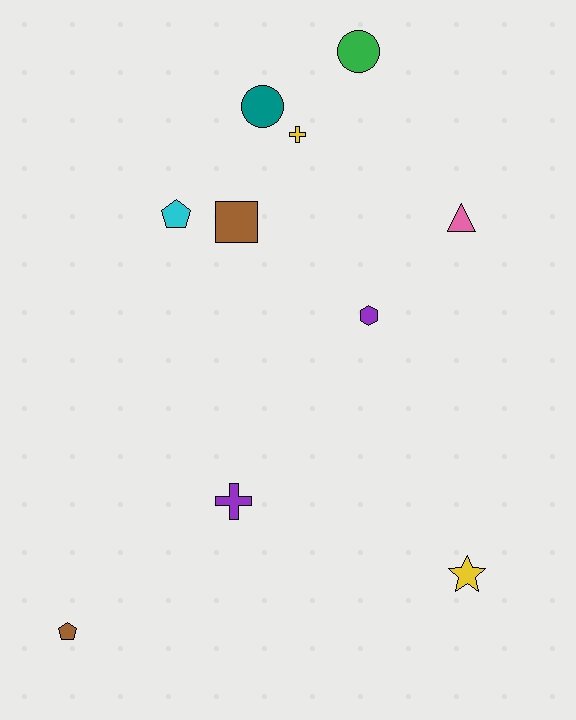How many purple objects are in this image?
There are 2 purple objects.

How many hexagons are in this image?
There is 1 hexagon.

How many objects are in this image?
There are 10 objects.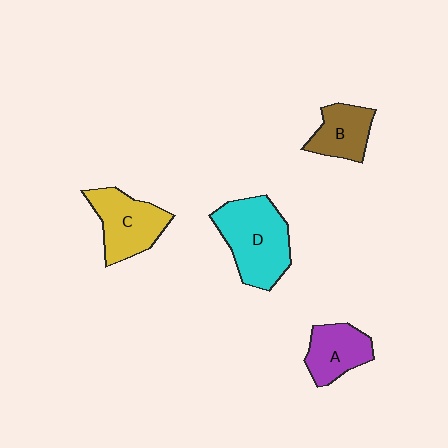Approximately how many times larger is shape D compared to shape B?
Approximately 1.8 times.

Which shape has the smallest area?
Shape B (brown).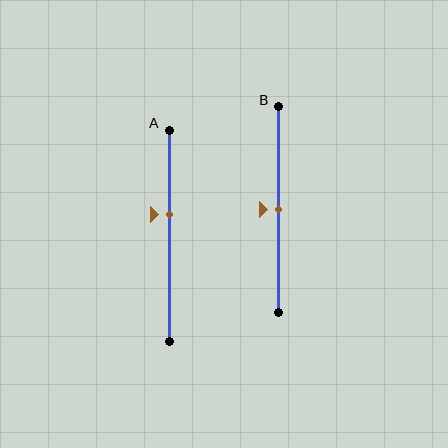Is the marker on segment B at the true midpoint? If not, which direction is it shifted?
Yes, the marker on segment B is at the true midpoint.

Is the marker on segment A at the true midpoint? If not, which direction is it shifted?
No, the marker on segment A is shifted upward by about 10% of the segment length.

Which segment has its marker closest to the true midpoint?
Segment B has its marker closest to the true midpoint.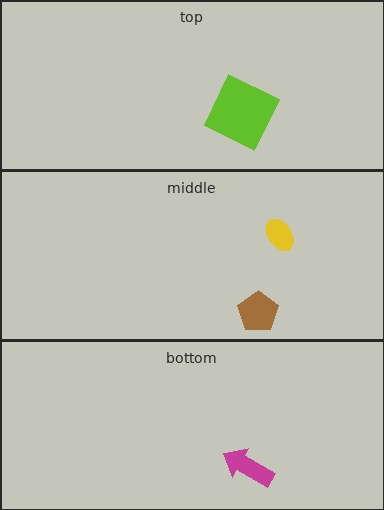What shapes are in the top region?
The lime square.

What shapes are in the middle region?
The brown pentagon, the yellow ellipse.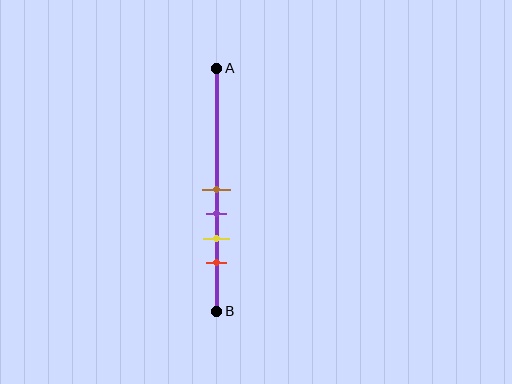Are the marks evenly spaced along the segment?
Yes, the marks are approximately evenly spaced.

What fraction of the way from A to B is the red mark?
The red mark is approximately 80% (0.8) of the way from A to B.